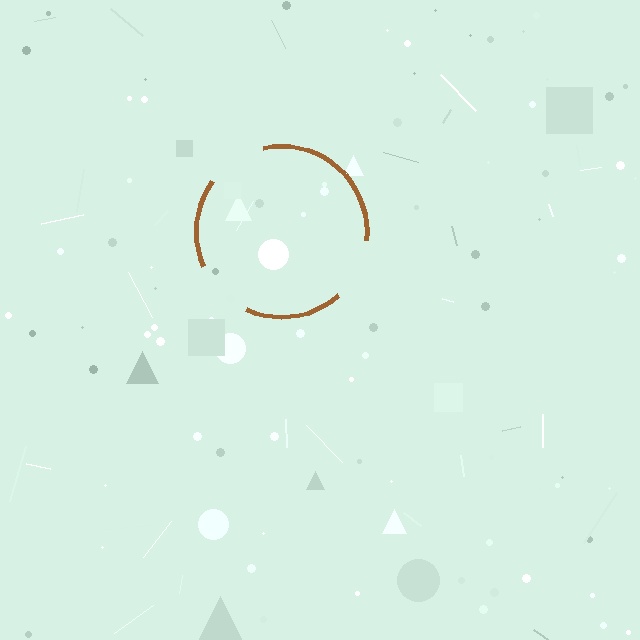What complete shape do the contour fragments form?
The contour fragments form a circle.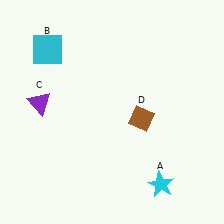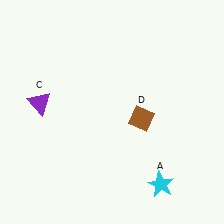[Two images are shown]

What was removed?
The cyan square (B) was removed in Image 2.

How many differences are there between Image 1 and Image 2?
There is 1 difference between the two images.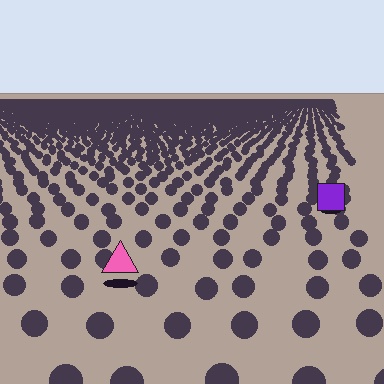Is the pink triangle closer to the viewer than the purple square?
Yes. The pink triangle is closer — you can tell from the texture gradient: the ground texture is coarser near it.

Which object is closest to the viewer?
The pink triangle is closest. The texture marks near it are larger and more spread out.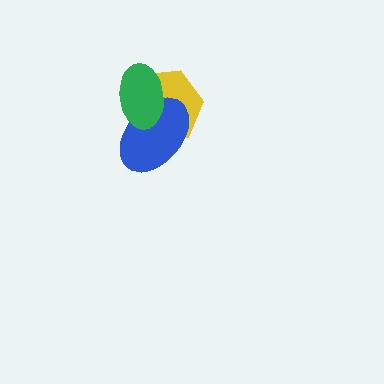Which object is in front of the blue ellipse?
The green ellipse is in front of the blue ellipse.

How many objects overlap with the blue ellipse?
2 objects overlap with the blue ellipse.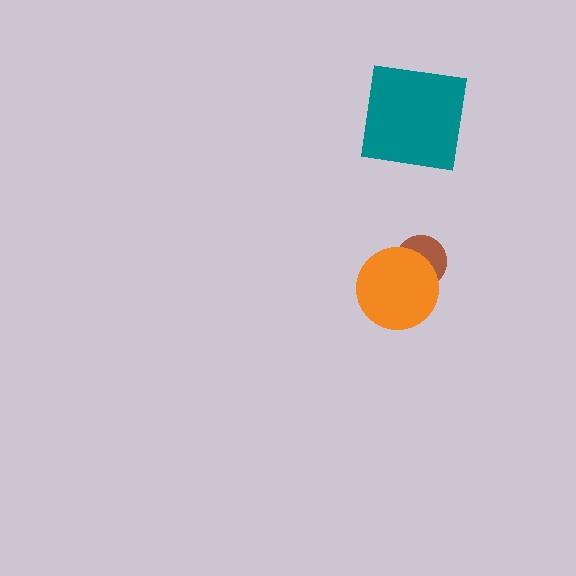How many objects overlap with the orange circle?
1 object overlaps with the orange circle.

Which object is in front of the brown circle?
The orange circle is in front of the brown circle.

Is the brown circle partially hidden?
Yes, it is partially covered by another shape.